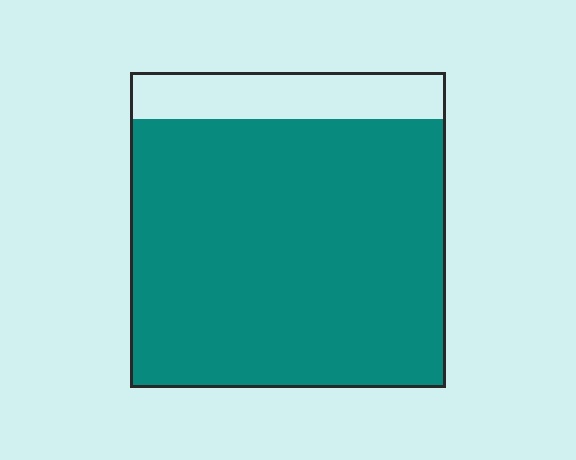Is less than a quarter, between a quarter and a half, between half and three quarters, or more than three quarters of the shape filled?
More than three quarters.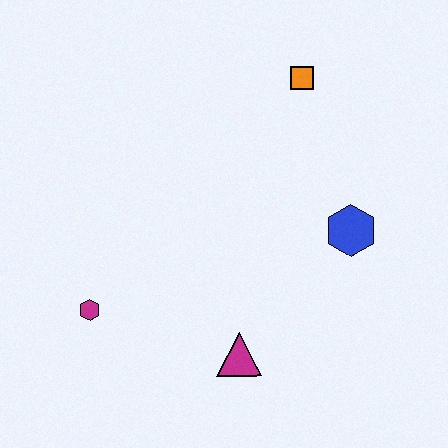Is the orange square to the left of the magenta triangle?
No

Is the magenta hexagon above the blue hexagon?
No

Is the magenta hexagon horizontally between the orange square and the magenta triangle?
No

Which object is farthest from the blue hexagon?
The magenta hexagon is farthest from the blue hexagon.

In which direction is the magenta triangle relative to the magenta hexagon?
The magenta triangle is to the right of the magenta hexagon.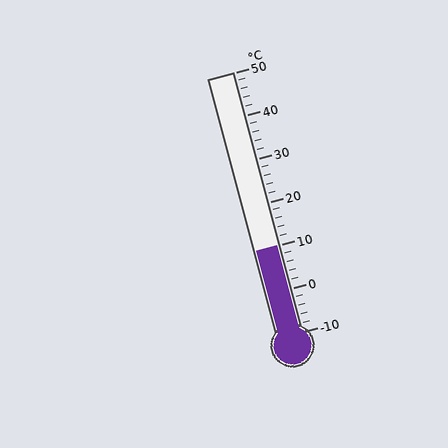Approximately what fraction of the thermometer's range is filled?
The thermometer is filled to approximately 35% of its range.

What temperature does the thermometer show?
The thermometer shows approximately 10°C.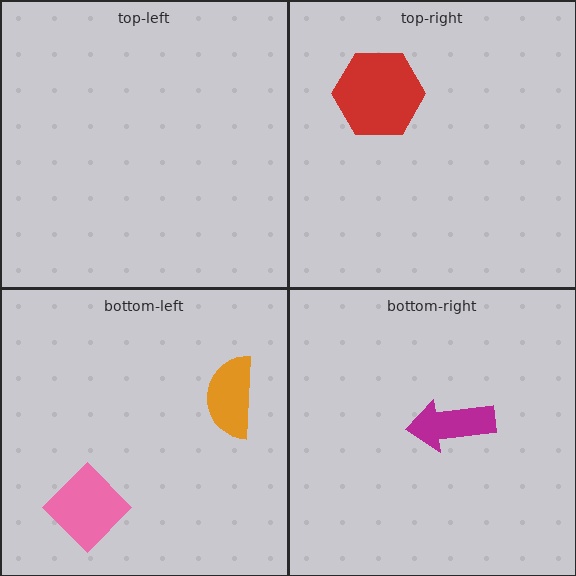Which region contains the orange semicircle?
The bottom-left region.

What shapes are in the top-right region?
The red hexagon.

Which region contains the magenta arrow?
The bottom-right region.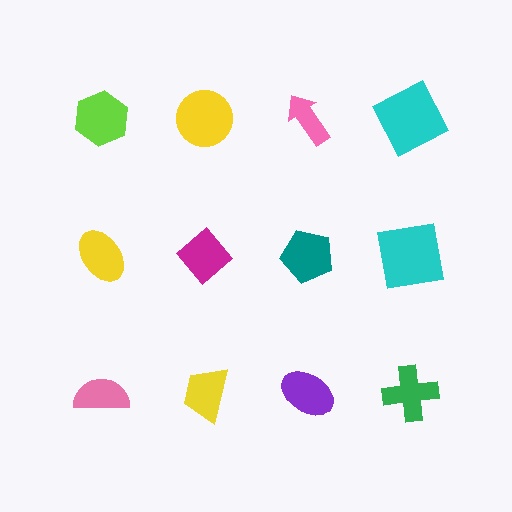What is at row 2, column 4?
A cyan square.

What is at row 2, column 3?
A teal pentagon.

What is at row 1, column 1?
A lime hexagon.